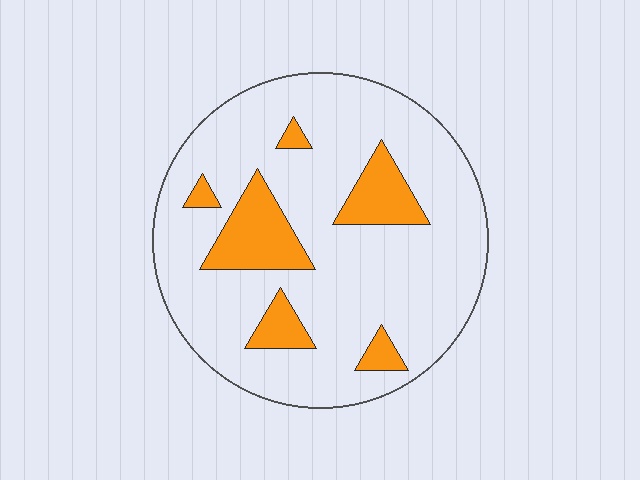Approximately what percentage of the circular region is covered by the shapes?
Approximately 15%.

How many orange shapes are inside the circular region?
6.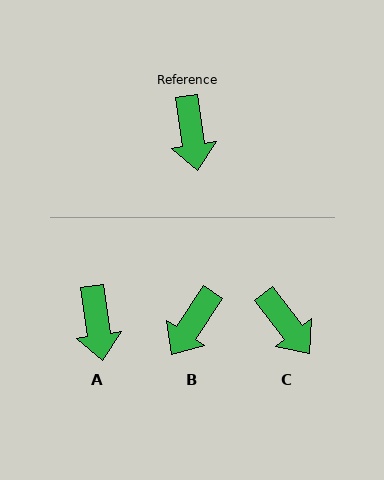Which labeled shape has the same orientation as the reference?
A.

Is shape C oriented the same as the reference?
No, it is off by about 29 degrees.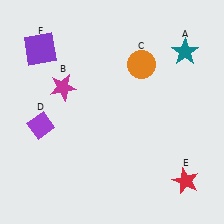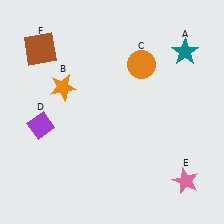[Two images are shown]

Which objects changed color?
B changed from magenta to orange. E changed from red to pink. F changed from purple to brown.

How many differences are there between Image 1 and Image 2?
There are 3 differences between the two images.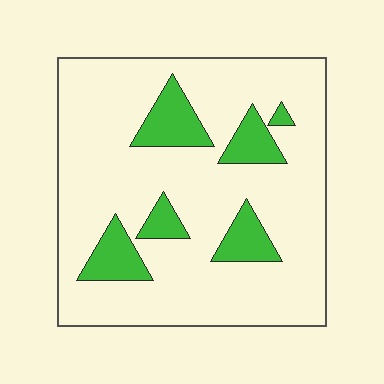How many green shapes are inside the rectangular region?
6.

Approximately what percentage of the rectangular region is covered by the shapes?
Approximately 15%.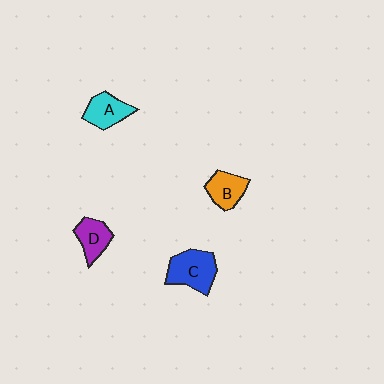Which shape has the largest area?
Shape C (blue).